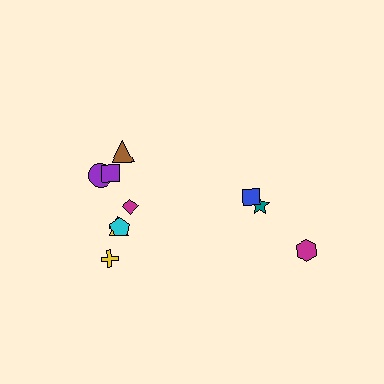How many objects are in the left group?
There are 8 objects.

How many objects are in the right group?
There are 3 objects.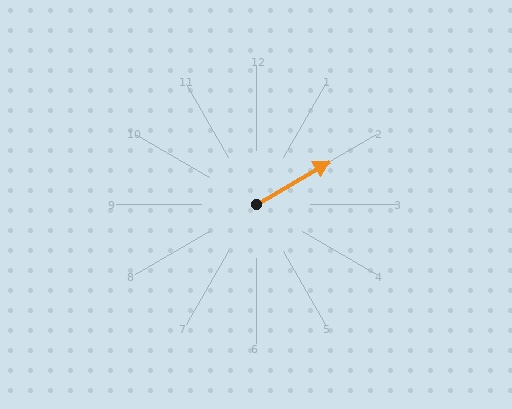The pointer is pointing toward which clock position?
Roughly 2 o'clock.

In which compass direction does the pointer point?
Northeast.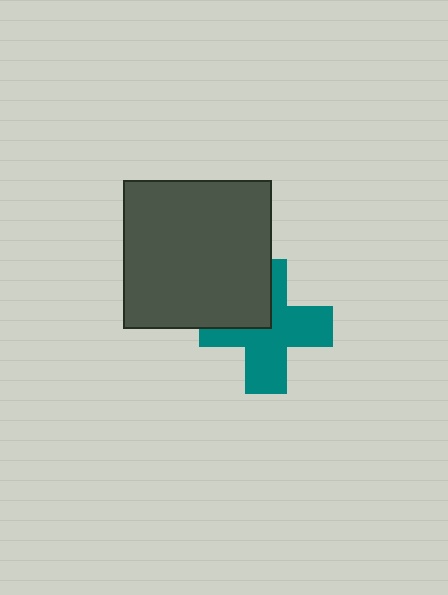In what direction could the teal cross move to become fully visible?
The teal cross could move toward the lower-right. That would shift it out from behind the dark gray square entirely.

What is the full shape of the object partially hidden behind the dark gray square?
The partially hidden object is a teal cross.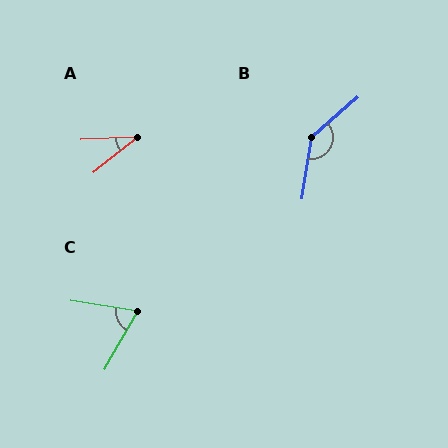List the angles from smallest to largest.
A (36°), C (69°), B (139°).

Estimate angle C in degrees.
Approximately 69 degrees.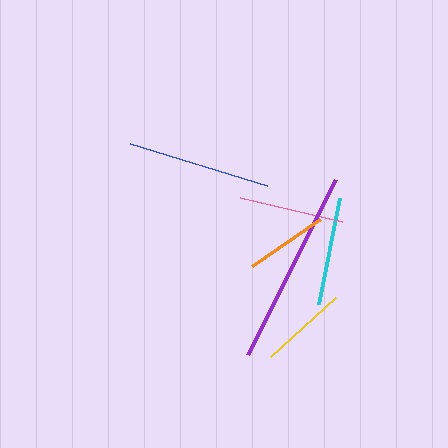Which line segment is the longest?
The purple line is the longest at approximately 196 pixels.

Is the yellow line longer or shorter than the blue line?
The blue line is longer than the yellow line.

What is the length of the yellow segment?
The yellow segment is approximately 88 pixels long.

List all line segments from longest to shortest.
From longest to shortest: purple, blue, cyan, pink, yellow, orange.